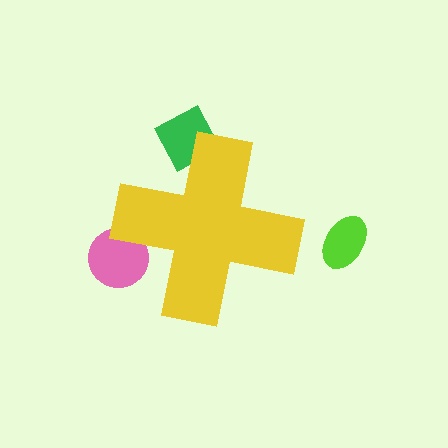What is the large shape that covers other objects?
A yellow cross.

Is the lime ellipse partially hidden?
No, the lime ellipse is fully visible.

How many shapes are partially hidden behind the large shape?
2 shapes are partially hidden.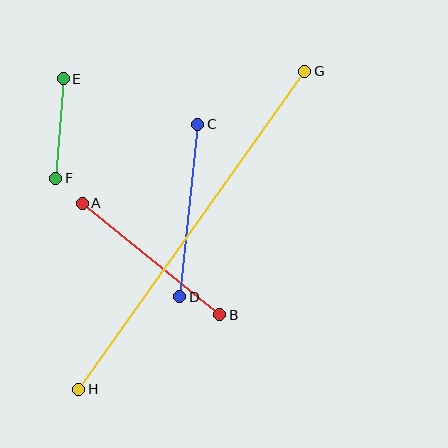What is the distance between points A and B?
The distance is approximately 177 pixels.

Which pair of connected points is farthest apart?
Points G and H are farthest apart.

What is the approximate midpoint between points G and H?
The midpoint is at approximately (192, 230) pixels.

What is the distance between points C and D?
The distance is approximately 173 pixels.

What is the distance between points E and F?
The distance is approximately 100 pixels.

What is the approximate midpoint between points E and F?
The midpoint is at approximately (60, 129) pixels.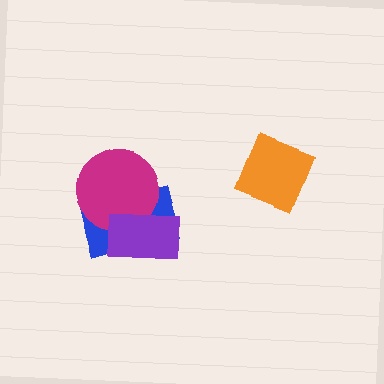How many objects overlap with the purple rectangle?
2 objects overlap with the purple rectangle.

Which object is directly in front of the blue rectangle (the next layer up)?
The magenta circle is directly in front of the blue rectangle.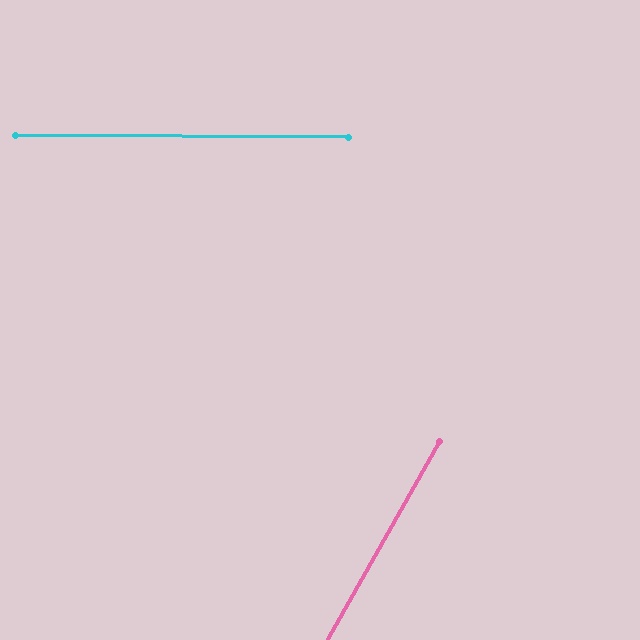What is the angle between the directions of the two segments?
Approximately 61 degrees.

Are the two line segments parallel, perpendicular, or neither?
Neither parallel nor perpendicular — they differ by about 61°.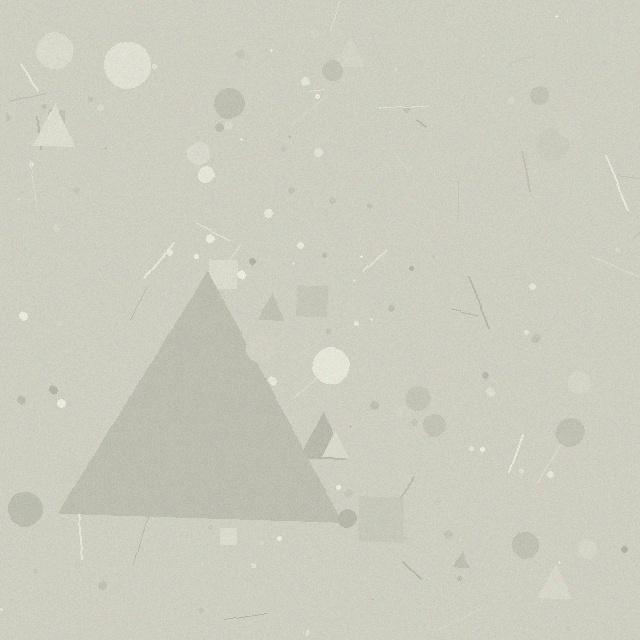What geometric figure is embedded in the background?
A triangle is embedded in the background.